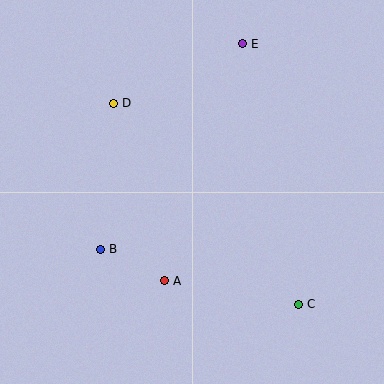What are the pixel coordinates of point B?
Point B is at (101, 249).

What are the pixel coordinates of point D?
Point D is at (114, 103).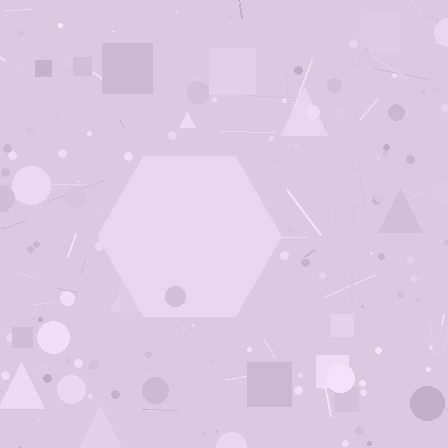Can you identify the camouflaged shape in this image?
The camouflaged shape is a hexagon.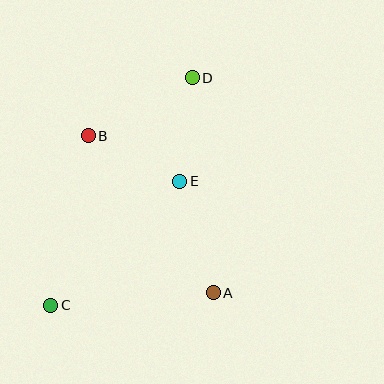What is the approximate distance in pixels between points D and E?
The distance between D and E is approximately 105 pixels.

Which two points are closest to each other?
Points B and E are closest to each other.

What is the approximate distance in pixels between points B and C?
The distance between B and C is approximately 174 pixels.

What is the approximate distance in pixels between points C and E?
The distance between C and E is approximately 179 pixels.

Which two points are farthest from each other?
Points C and D are farthest from each other.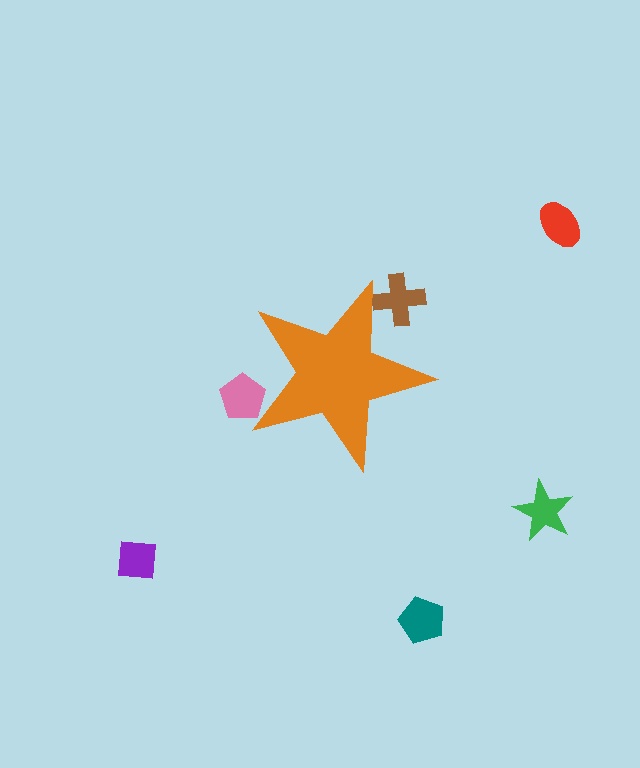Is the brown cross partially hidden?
Yes, the brown cross is partially hidden behind the orange star.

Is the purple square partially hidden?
No, the purple square is fully visible.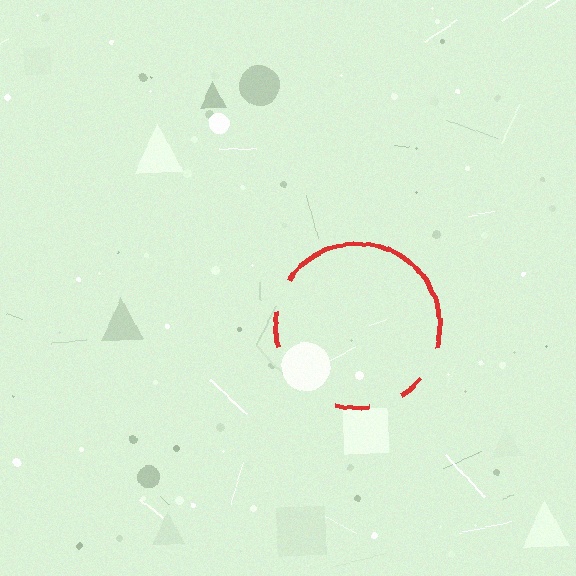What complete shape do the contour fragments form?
The contour fragments form a circle.